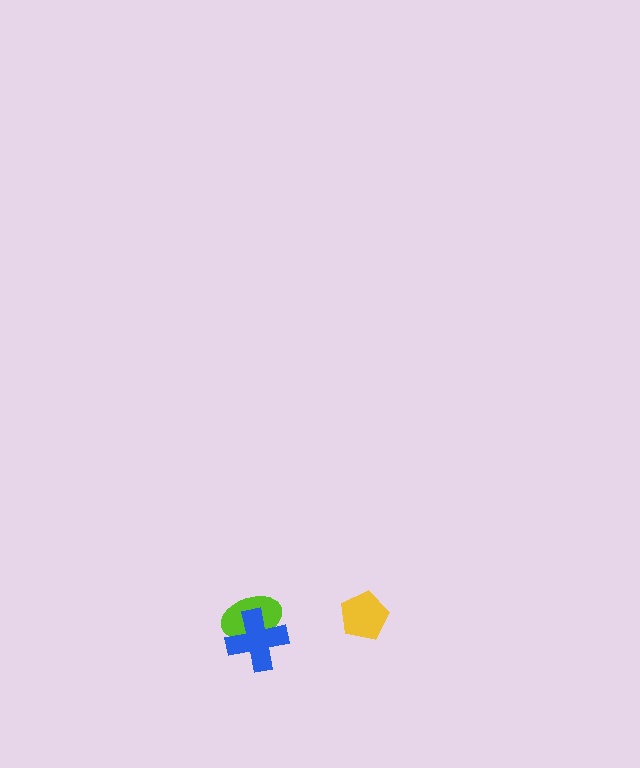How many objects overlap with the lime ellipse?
1 object overlaps with the lime ellipse.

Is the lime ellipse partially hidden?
Yes, it is partially covered by another shape.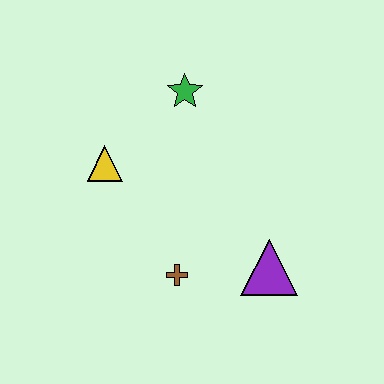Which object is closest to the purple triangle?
The brown cross is closest to the purple triangle.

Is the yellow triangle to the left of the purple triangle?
Yes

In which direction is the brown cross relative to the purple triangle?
The brown cross is to the left of the purple triangle.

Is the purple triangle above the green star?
No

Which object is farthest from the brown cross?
The green star is farthest from the brown cross.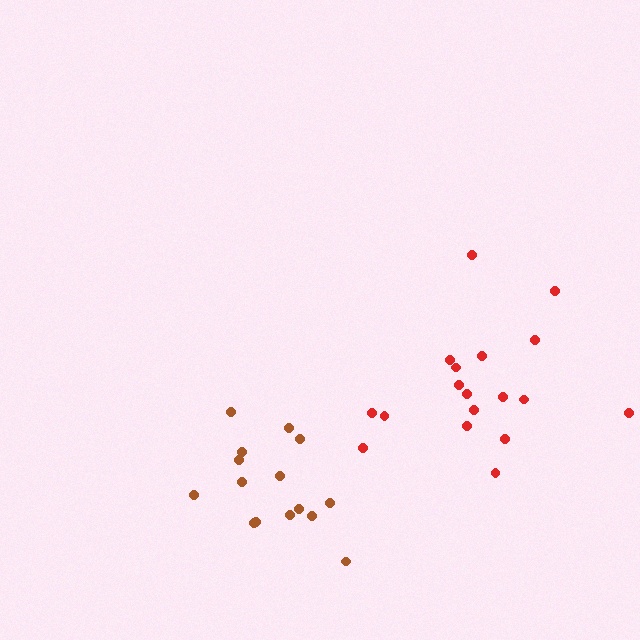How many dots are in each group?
Group 1: 15 dots, Group 2: 18 dots (33 total).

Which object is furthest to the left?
The brown cluster is leftmost.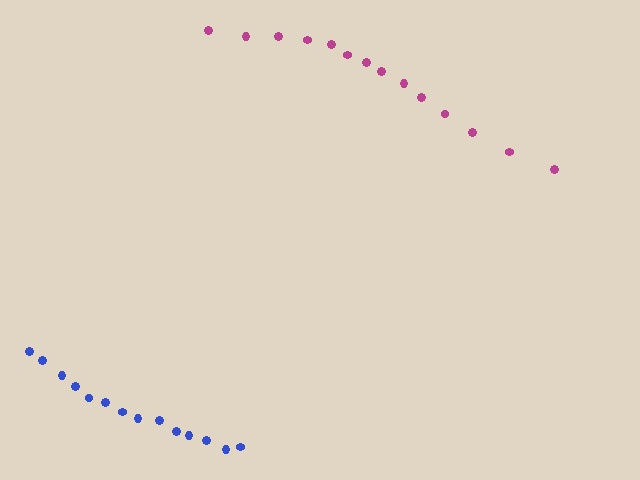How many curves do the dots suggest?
There are 2 distinct paths.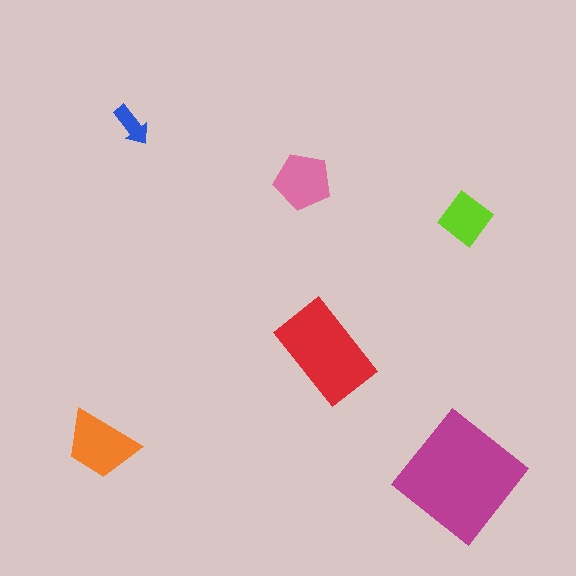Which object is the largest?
The magenta diamond.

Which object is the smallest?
The blue arrow.